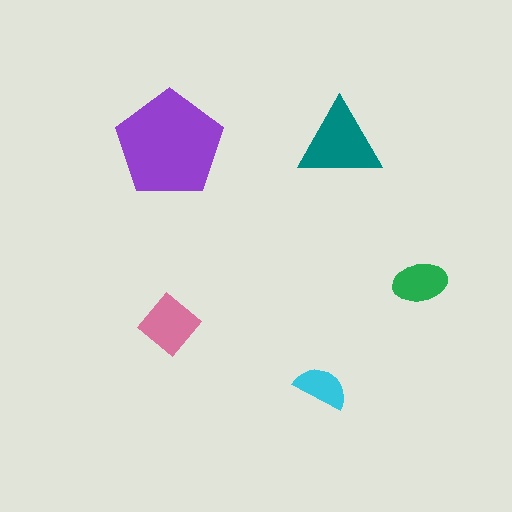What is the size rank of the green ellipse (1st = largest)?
4th.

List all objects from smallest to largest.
The cyan semicircle, the green ellipse, the pink diamond, the teal triangle, the purple pentagon.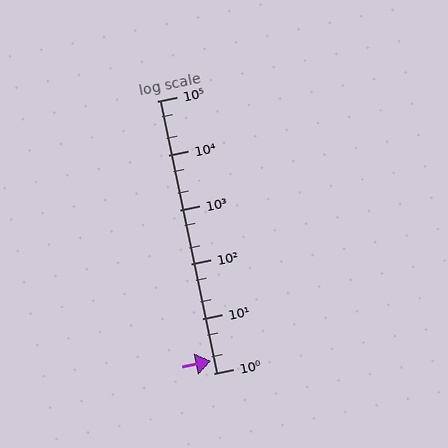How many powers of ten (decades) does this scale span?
The scale spans 5 decades, from 1 to 100000.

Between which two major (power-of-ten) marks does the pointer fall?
The pointer is between 1 and 10.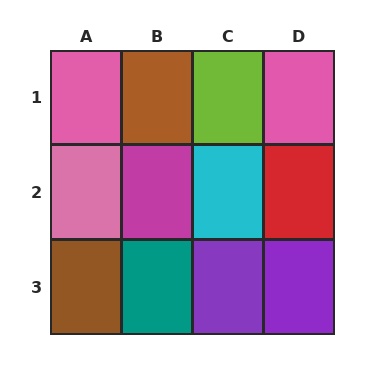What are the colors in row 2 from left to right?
Pink, magenta, cyan, red.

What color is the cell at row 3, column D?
Purple.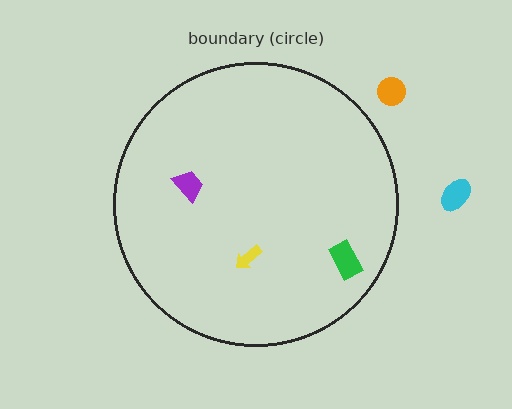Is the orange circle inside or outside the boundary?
Outside.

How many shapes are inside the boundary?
3 inside, 2 outside.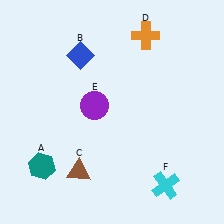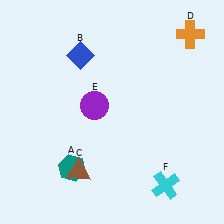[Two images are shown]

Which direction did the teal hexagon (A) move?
The teal hexagon (A) moved right.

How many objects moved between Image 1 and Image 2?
2 objects moved between the two images.